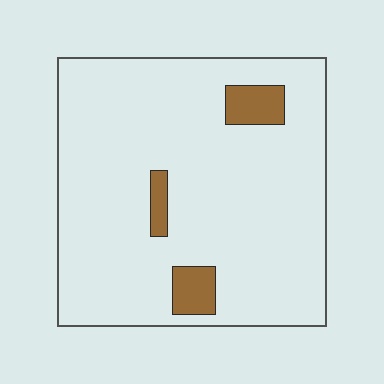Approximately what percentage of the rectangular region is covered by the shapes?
Approximately 10%.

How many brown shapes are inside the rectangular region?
3.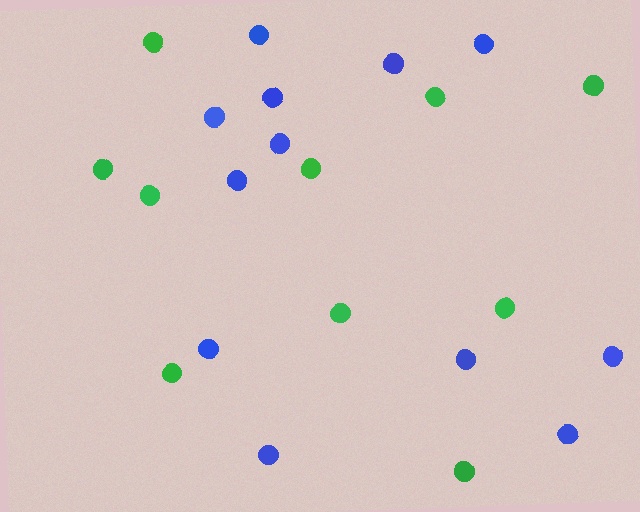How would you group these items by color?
There are 2 groups: one group of green circles (10) and one group of blue circles (12).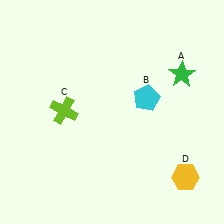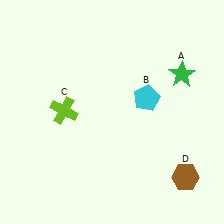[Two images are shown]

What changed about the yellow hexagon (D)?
In Image 1, D is yellow. In Image 2, it changed to brown.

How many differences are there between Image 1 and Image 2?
There is 1 difference between the two images.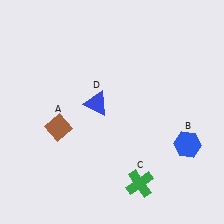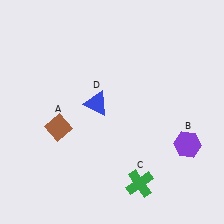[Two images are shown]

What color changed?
The hexagon (B) changed from blue in Image 1 to purple in Image 2.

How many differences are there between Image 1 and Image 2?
There is 1 difference between the two images.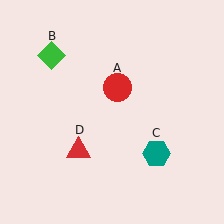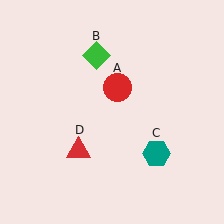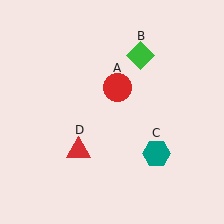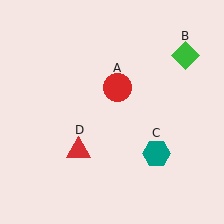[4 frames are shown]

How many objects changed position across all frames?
1 object changed position: green diamond (object B).